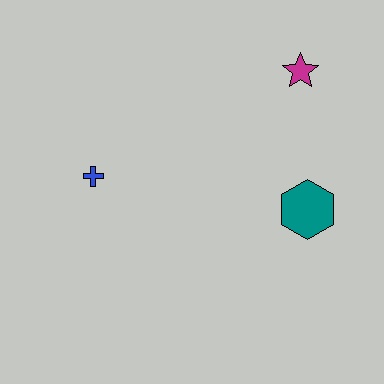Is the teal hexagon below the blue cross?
Yes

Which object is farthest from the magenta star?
The blue cross is farthest from the magenta star.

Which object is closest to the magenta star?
The teal hexagon is closest to the magenta star.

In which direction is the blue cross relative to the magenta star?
The blue cross is to the left of the magenta star.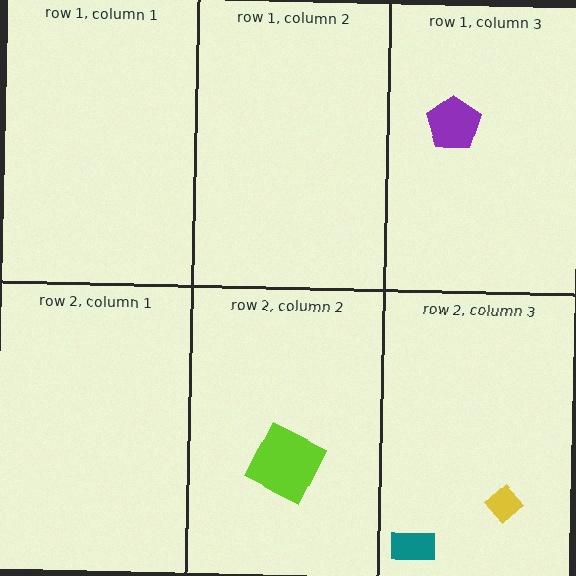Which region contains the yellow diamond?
The row 2, column 3 region.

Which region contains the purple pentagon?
The row 1, column 3 region.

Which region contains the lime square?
The row 2, column 2 region.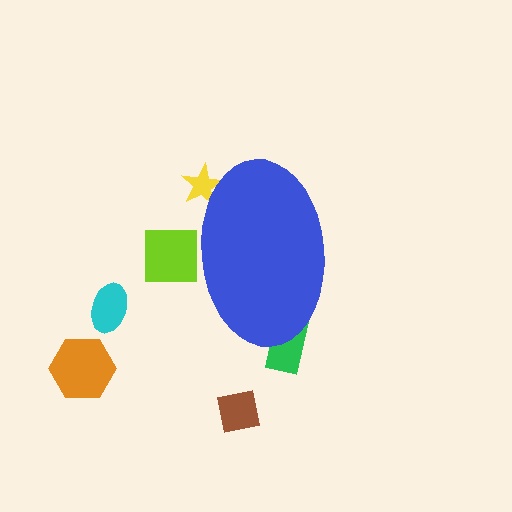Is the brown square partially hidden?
No, the brown square is fully visible.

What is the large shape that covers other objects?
A blue ellipse.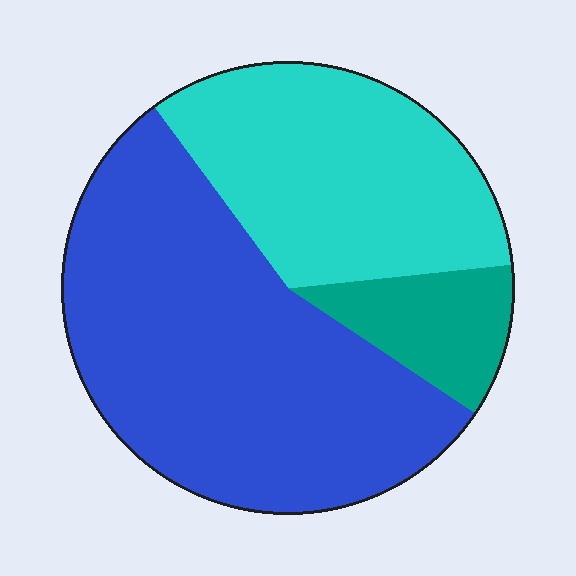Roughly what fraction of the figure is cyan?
Cyan covers around 35% of the figure.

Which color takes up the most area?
Blue, at roughly 55%.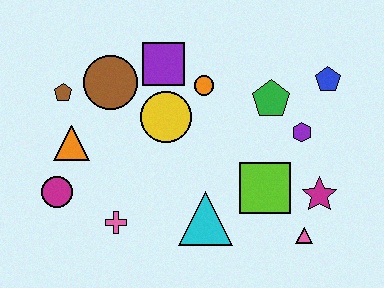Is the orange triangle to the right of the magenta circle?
Yes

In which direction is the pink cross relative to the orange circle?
The pink cross is below the orange circle.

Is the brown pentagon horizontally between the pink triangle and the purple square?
No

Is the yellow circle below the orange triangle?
No